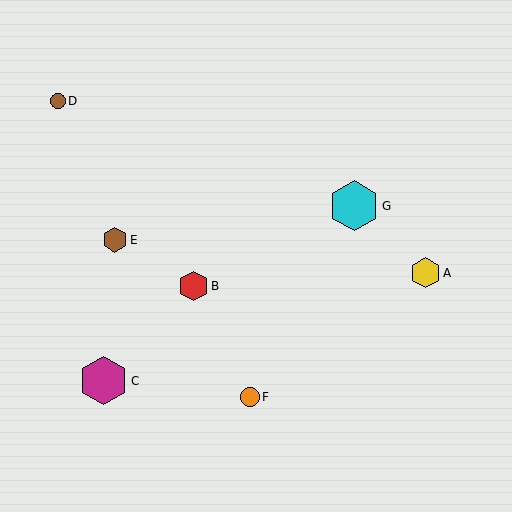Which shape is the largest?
The cyan hexagon (labeled G) is the largest.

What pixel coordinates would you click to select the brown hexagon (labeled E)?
Click at (115, 240) to select the brown hexagon E.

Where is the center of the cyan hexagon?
The center of the cyan hexagon is at (354, 206).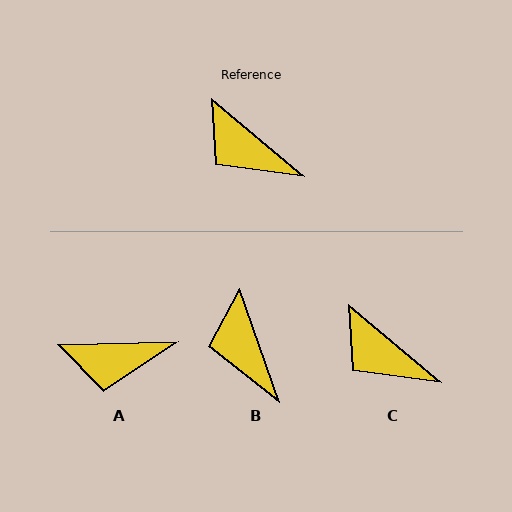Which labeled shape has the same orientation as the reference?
C.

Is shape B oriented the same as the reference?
No, it is off by about 31 degrees.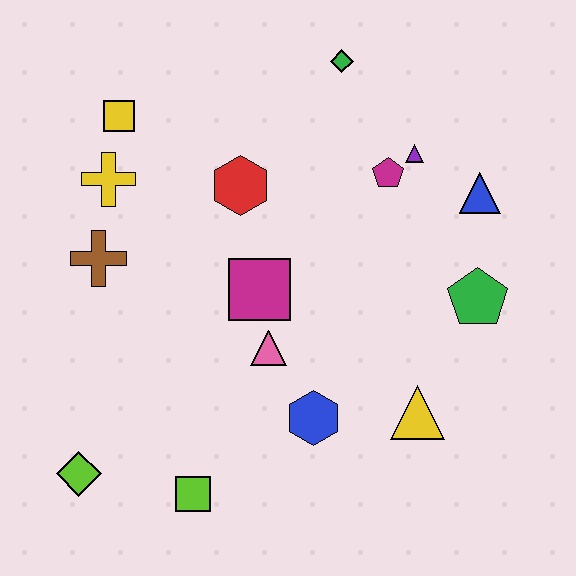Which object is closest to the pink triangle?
The magenta square is closest to the pink triangle.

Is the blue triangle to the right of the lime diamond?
Yes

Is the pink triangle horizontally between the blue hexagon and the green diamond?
No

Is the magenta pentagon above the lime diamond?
Yes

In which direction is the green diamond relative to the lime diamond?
The green diamond is above the lime diamond.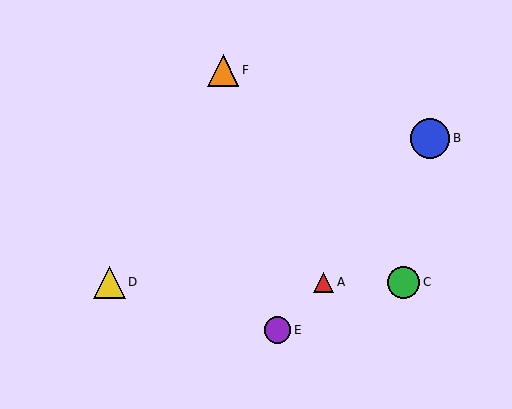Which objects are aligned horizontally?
Objects A, C, D are aligned horizontally.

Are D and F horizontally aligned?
No, D is at y≈282 and F is at y≈70.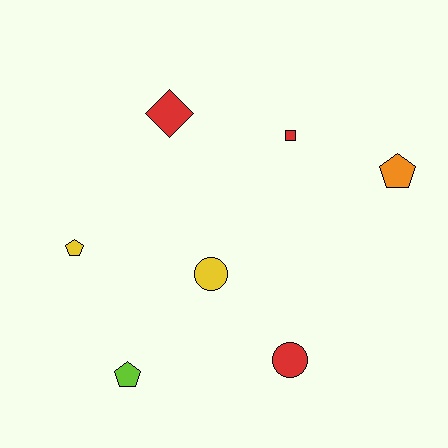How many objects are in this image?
There are 7 objects.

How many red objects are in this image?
There are 3 red objects.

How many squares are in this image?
There is 1 square.